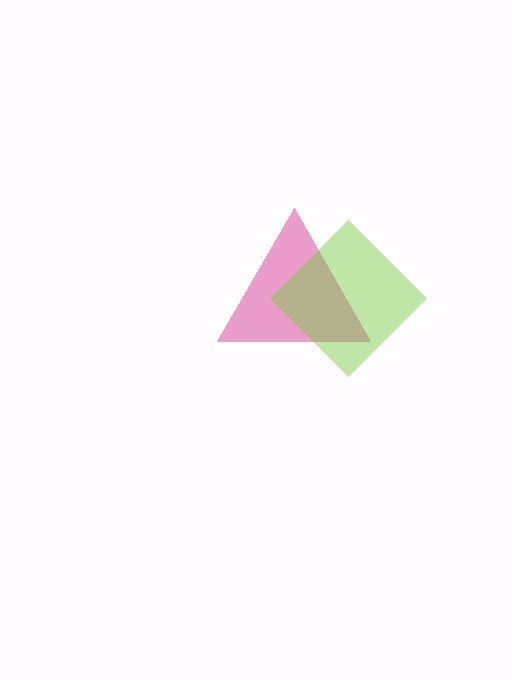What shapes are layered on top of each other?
The layered shapes are: a magenta triangle, a lime diamond.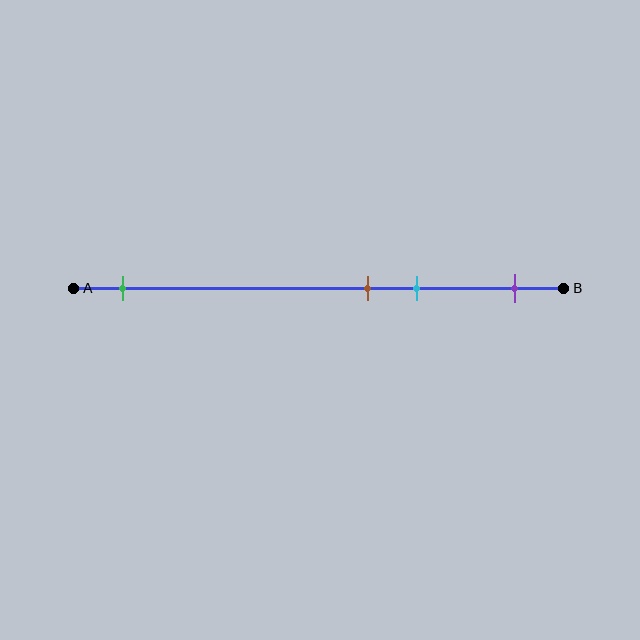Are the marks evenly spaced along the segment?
No, the marks are not evenly spaced.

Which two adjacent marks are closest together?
The brown and cyan marks are the closest adjacent pair.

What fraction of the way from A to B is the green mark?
The green mark is approximately 10% (0.1) of the way from A to B.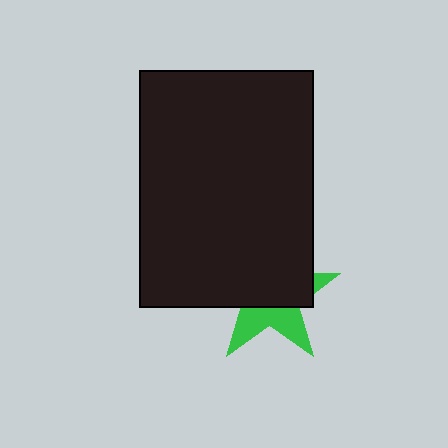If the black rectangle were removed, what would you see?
You would see the complete green star.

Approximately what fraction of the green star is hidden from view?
Roughly 61% of the green star is hidden behind the black rectangle.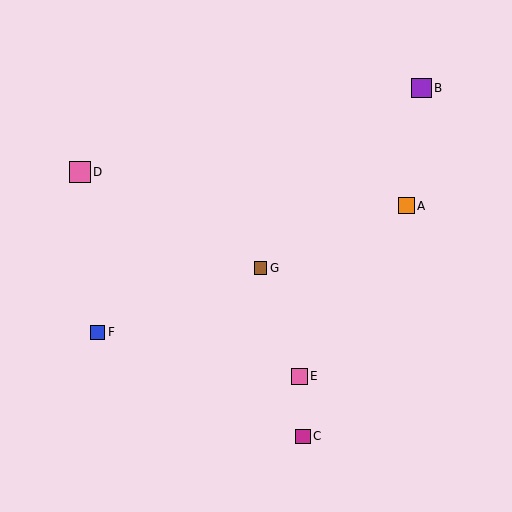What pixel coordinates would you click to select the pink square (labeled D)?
Click at (80, 172) to select the pink square D.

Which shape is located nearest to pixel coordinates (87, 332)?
The blue square (labeled F) at (98, 332) is nearest to that location.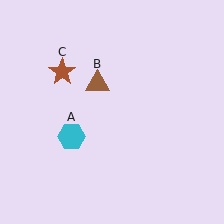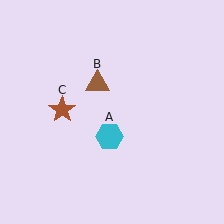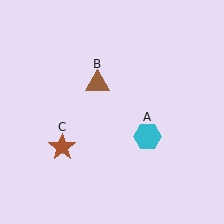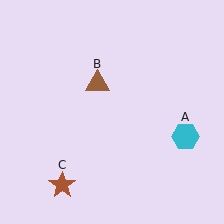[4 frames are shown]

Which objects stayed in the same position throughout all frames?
Brown triangle (object B) remained stationary.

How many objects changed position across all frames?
2 objects changed position: cyan hexagon (object A), brown star (object C).